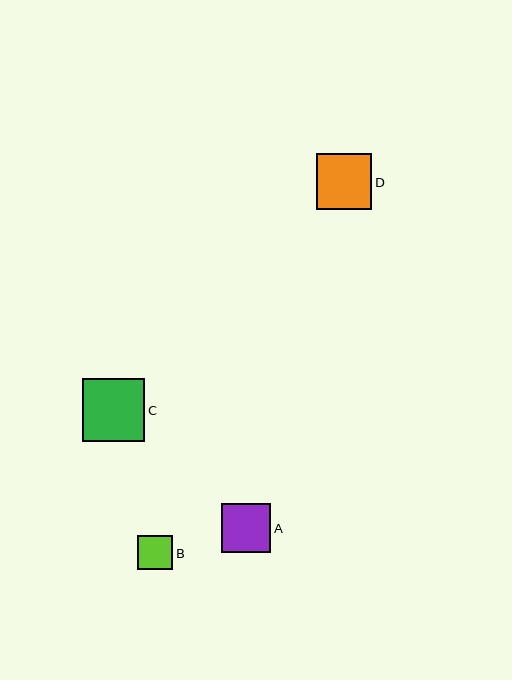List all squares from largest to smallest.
From largest to smallest: C, D, A, B.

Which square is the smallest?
Square B is the smallest with a size of approximately 35 pixels.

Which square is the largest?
Square C is the largest with a size of approximately 63 pixels.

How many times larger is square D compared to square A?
Square D is approximately 1.1 times the size of square A.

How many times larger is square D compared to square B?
Square D is approximately 1.6 times the size of square B.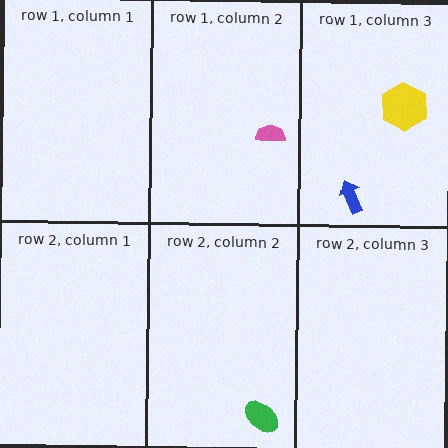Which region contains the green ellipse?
The row 2, column 2 region.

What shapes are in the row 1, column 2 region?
The pink semicircle.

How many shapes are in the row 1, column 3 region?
2.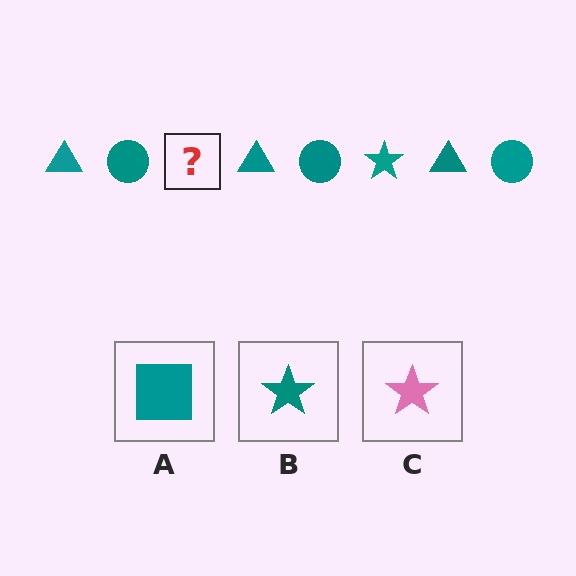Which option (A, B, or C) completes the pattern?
B.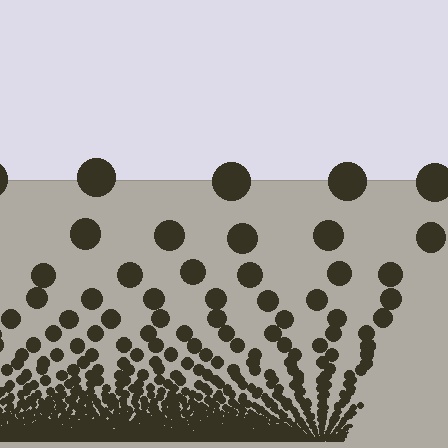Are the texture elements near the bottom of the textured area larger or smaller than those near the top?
Smaller. The gradient is inverted — elements near the bottom are smaller and denser.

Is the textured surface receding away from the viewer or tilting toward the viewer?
The surface appears to tilt toward the viewer. Texture elements get larger and sparser toward the top.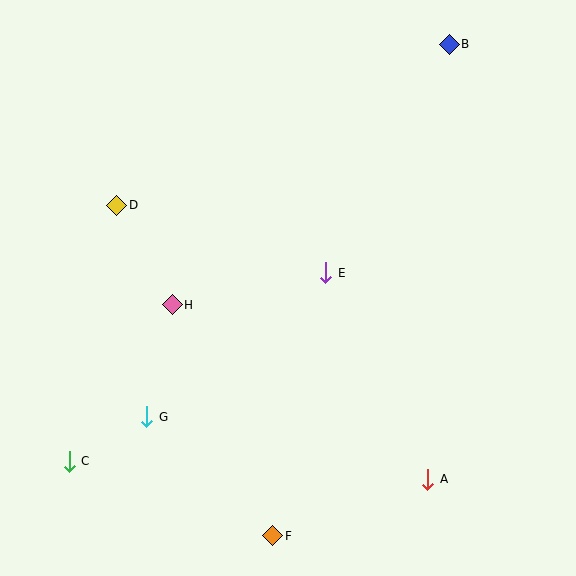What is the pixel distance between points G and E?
The distance between G and E is 230 pixels.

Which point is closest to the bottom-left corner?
Point C is closest to the bottom-left corner.